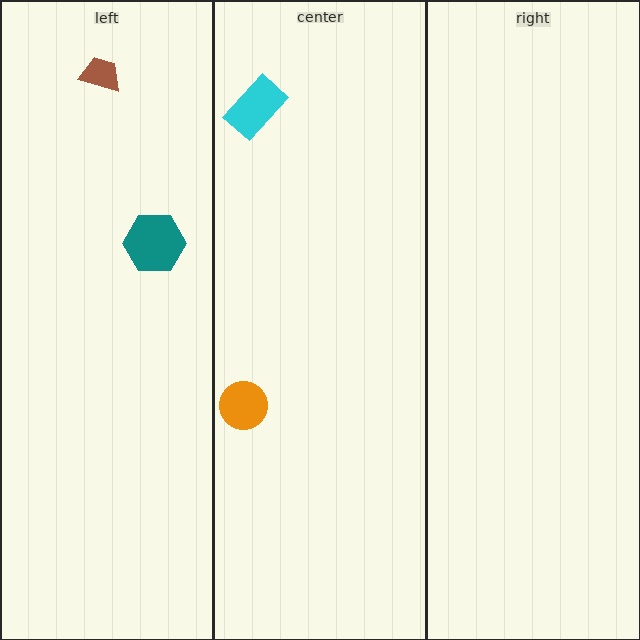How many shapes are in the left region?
2.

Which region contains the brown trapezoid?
The left region.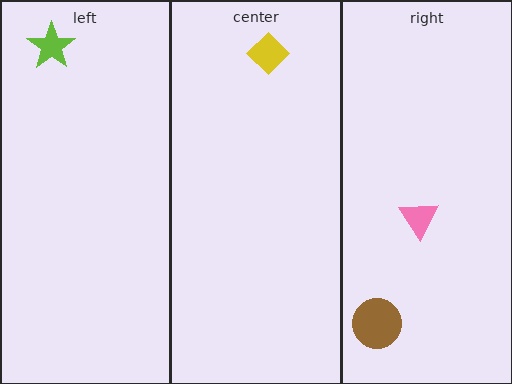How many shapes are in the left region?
1.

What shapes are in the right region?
The brown circle, the pink triangle.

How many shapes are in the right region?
2.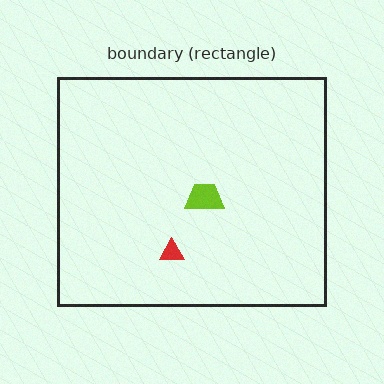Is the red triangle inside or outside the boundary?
Inside.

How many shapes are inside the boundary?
2 inside, 0 outside.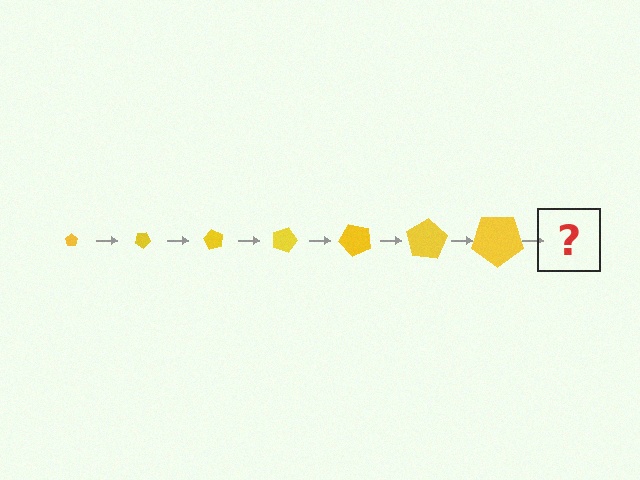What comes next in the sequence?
The next element should be a pentagon, larger than the previous one and rotated 210 degrees from the start.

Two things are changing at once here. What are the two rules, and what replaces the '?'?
The two rules are that the pentagon grows larger each step and it rotates 30 degrees each step. The '?' should be a pentagon, larger than the previous one and rotated 210 degrees from the start.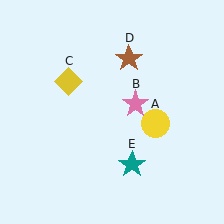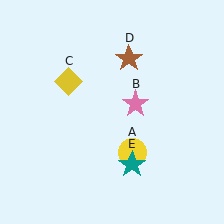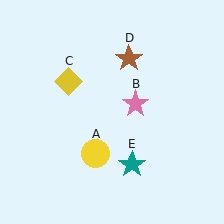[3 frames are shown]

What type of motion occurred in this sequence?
The yellow circle (object A) rotated clockwise around the center of the scene.